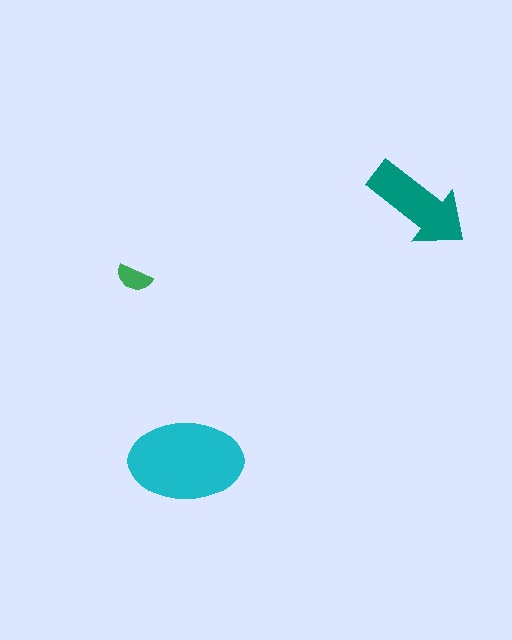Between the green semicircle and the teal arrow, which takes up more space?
The teal arrow.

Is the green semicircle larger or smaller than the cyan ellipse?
Smaller.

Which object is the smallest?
The green semicircle.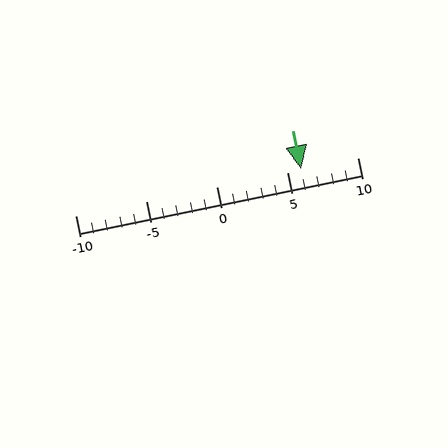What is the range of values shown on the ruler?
The ruler shows values from -10 to 10.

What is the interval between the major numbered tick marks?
The major tick marks are spaced 5 units apart.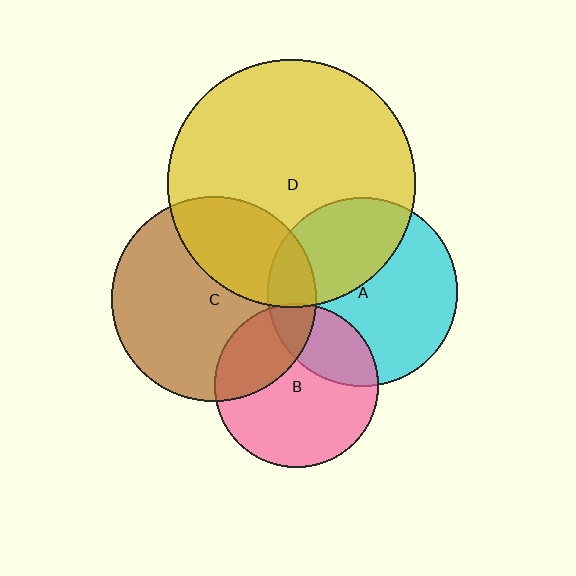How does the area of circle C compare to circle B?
Approximately 1.6 times.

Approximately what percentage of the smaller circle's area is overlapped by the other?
Approximately 35%.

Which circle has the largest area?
Circle D (yellow).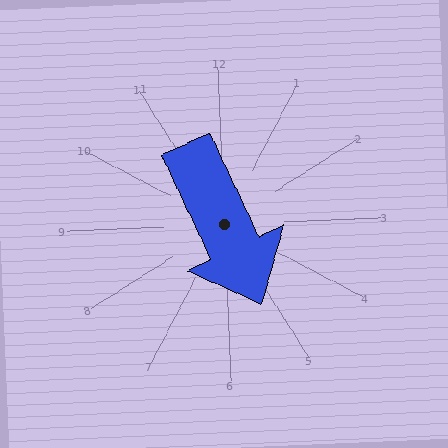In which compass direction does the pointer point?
Southeast.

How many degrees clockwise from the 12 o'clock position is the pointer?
Approximately 157 degrees.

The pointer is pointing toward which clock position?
Roughly 5 o'clock.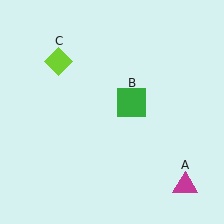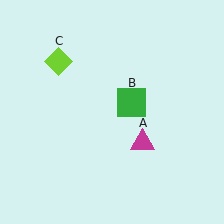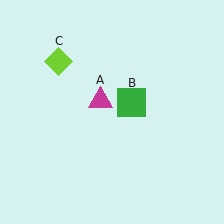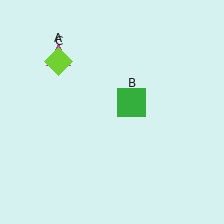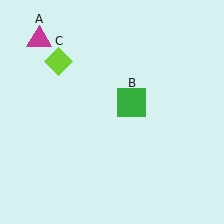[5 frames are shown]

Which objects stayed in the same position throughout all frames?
Green square (object B) and lime diamond (object C) remained stationary.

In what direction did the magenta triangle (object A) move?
The magenta triangle (object A) moved up and to the left.